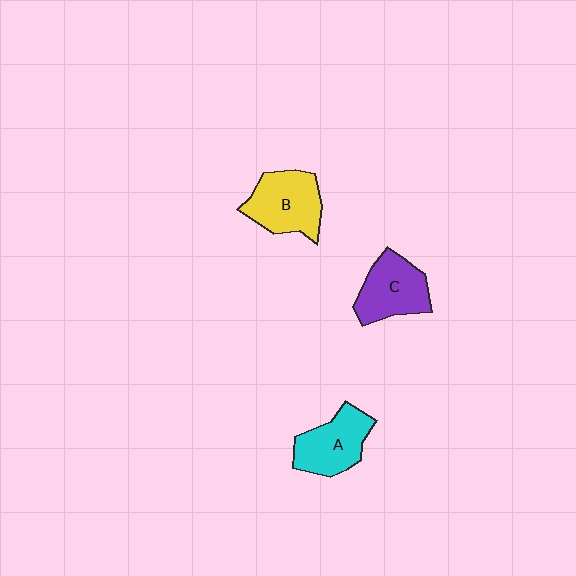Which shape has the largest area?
Shape B (yellow).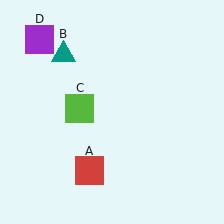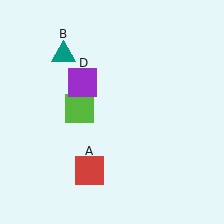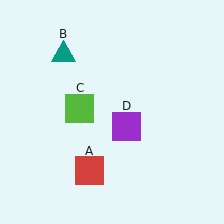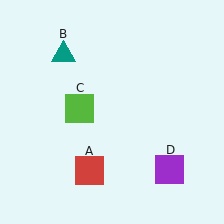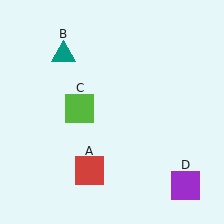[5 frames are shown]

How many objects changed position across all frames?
1 object changed position: purple square (object D).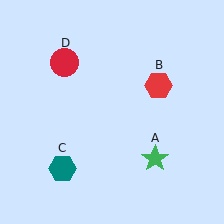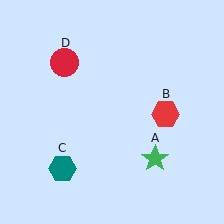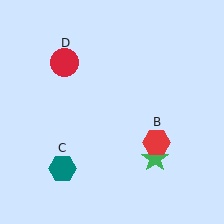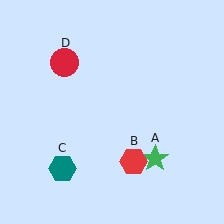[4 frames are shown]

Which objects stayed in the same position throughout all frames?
Green star (object A) and teal hexagon (object C) and red circle (object D) remained stationary.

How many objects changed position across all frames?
1 object changed position: red hexagon (object B).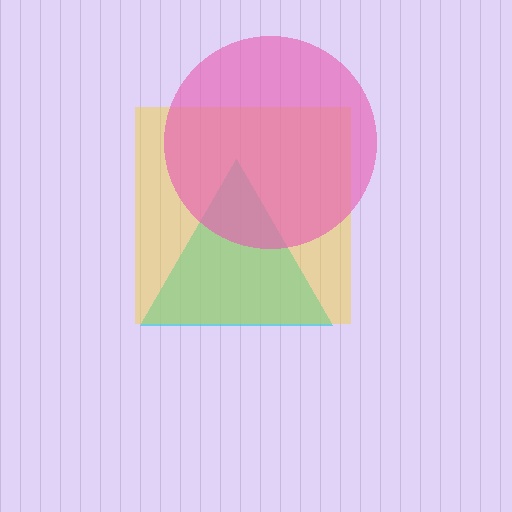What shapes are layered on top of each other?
The layered shapes are: a cyan triangle, a yellow square, a pink circle.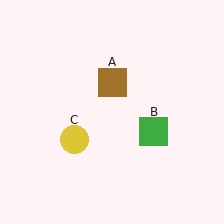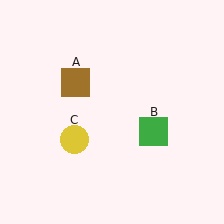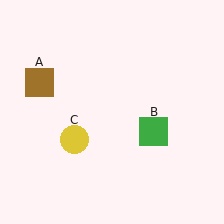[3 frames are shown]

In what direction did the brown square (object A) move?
The brown square (object A) moved left.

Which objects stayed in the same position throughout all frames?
Green square (object B) and yellow circle (object C) remained stationary.